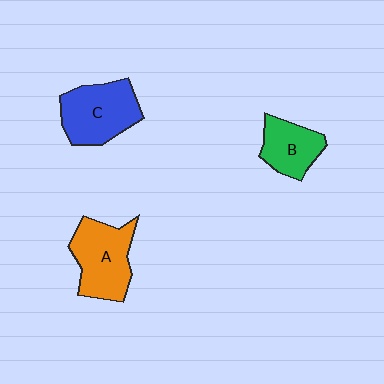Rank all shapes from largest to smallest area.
From largest to smallest: C (blue), A (orange), B (green).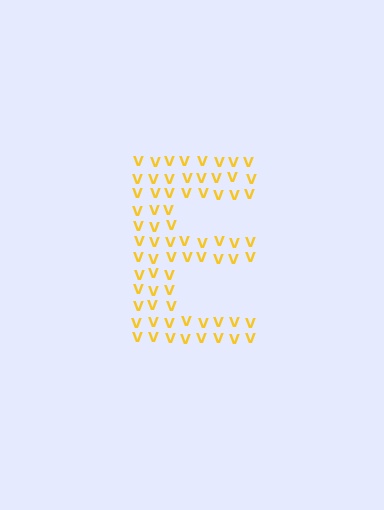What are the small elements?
The small elements are letter V's.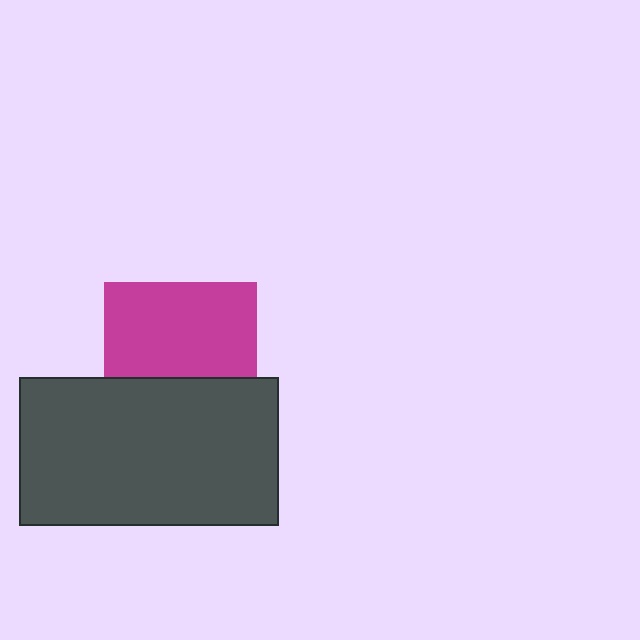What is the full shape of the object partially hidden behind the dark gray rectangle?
The partially hidden object is a magenta square.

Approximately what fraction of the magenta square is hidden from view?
Roughly 38% of the magenta square is hidden behind the dark gray rectangle.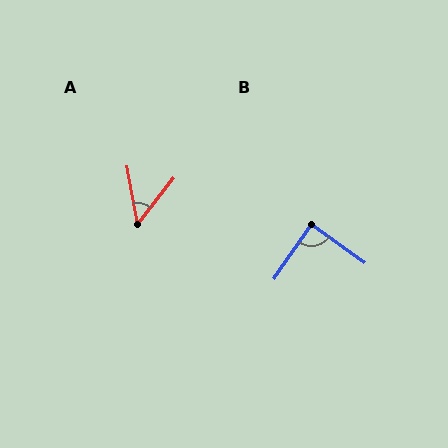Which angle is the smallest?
A, at approximately 48 degrees.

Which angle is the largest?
B, at approximately 89 degrees.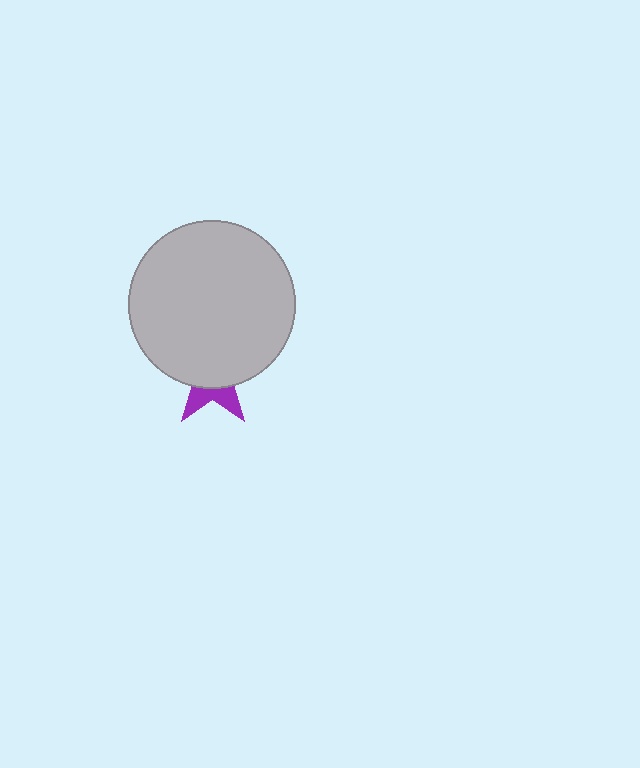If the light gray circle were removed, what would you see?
You would see the complete purple star.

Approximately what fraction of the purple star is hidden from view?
Roughly 68% of the purple star is hidden behind the light gray circle.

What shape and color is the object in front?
The object in front is a light gray circle.